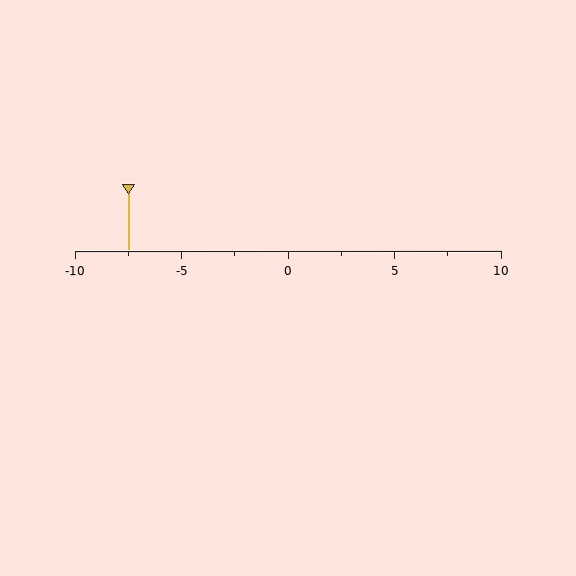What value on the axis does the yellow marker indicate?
The marker indicates approximately -7.5.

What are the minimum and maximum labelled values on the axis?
The axis runs from -10 to 10.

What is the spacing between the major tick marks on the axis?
The major ticks are spaced 5 apart.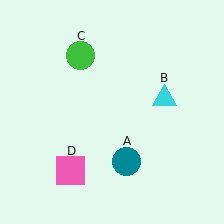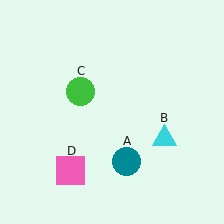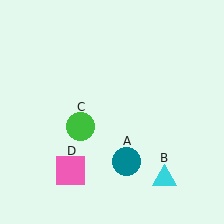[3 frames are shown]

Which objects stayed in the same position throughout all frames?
Teal circle (object A) and pink square (object D) remained stationary.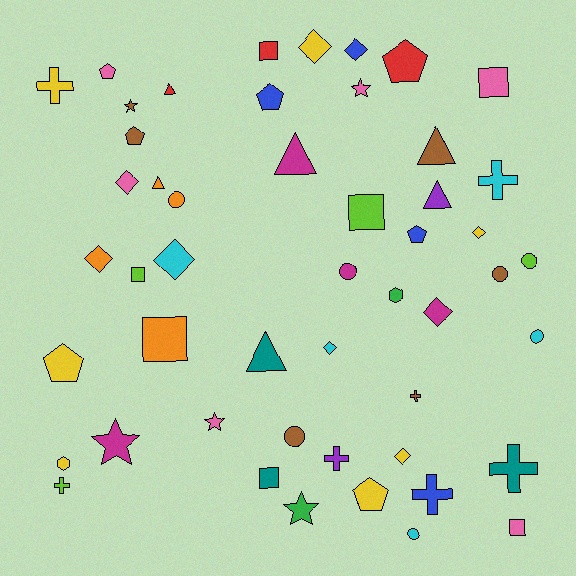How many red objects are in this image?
There are 3 red objects.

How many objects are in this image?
There are 50 objects.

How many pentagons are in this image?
There are 7 pentagons.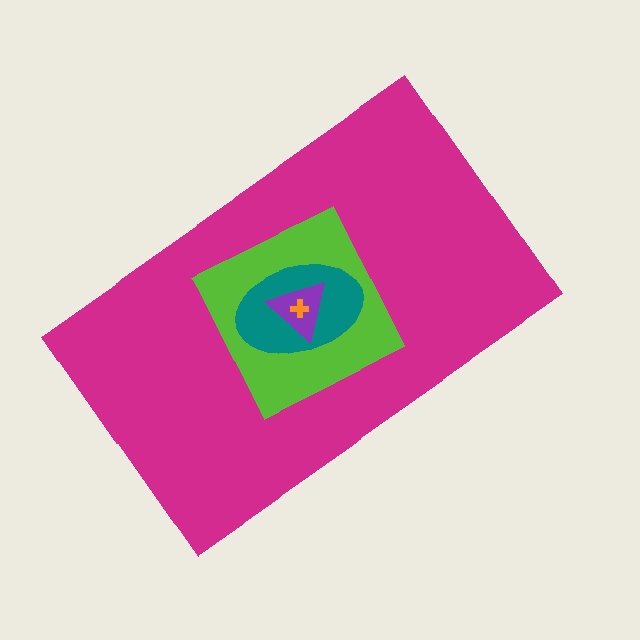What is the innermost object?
The orange cross.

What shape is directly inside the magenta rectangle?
The lime diamond.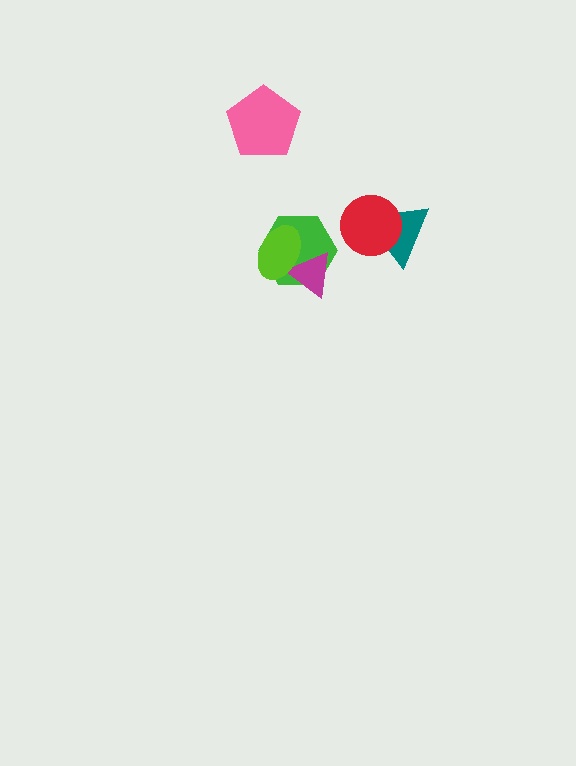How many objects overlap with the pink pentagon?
0 objects overlap with the pink pentagon.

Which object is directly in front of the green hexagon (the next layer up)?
The magenta triangle is directly in front of the green hexagon.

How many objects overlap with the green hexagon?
2 objects overlap with the green hexagon.